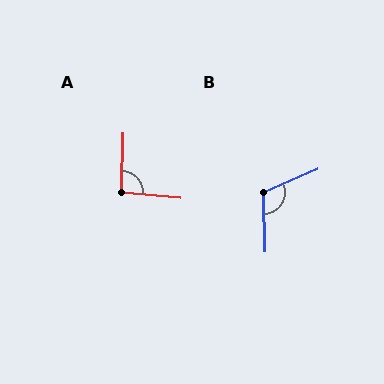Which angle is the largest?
B, at approximately 112 degrees.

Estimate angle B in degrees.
Approximately 112 degrees.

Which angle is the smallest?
A, at approximately 94 degrees.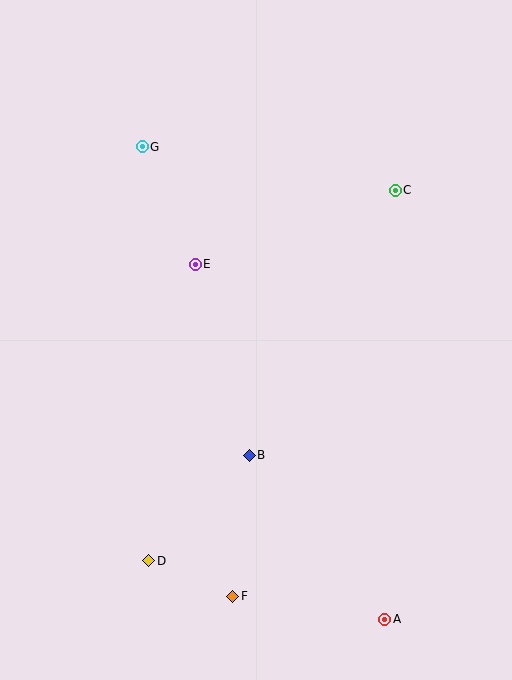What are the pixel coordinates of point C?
Point C is at (395, 190).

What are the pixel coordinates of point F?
Point F is at (233, 596).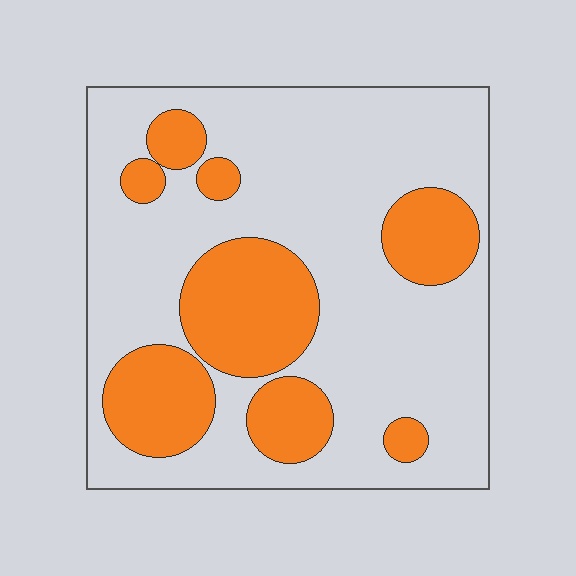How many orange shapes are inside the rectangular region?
8.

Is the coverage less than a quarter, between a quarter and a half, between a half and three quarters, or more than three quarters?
Between a quarter and a half.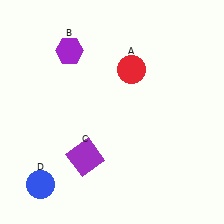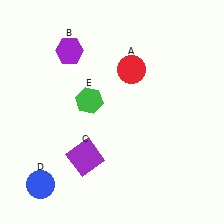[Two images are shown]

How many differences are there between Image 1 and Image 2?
There is 1 difference between the two images.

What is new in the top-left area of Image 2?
A green hexagon (E) was added in the top-left area of Image 2.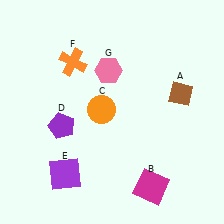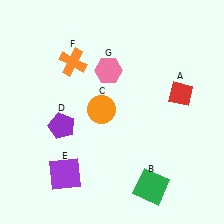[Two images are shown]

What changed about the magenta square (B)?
In Image 1, B is magenta. In Image 2, it changed to green.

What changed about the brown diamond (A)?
In Image 1, A is brown. In Image 2, it changed to red.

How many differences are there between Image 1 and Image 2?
There are 2 differences between the two images.